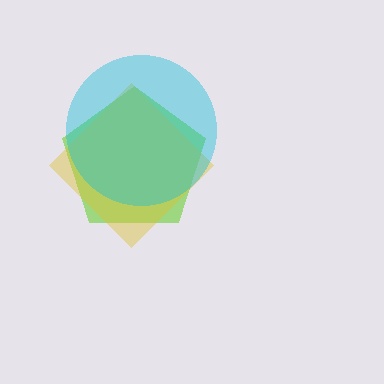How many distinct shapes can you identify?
There are 3 distinct shapes: a lime pentagon, a yellow diamond, a cyan circle.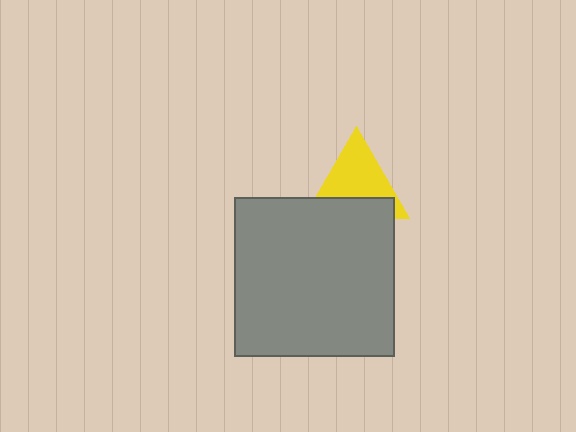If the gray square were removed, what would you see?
You would see the complete yellow triangle.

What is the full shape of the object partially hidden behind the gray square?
The partially hidden object is a yellow triangle.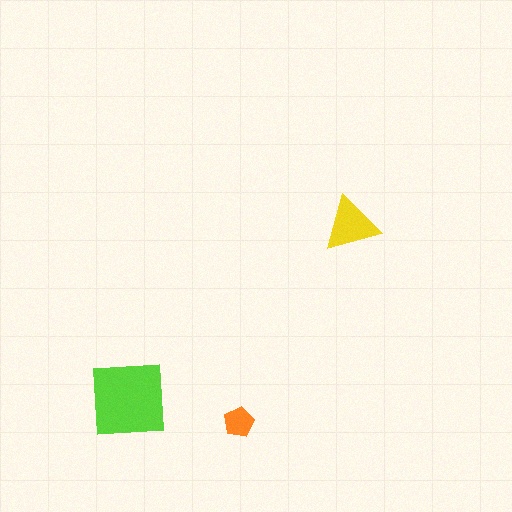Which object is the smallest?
The orange pentagon.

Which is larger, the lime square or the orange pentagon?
The lime square.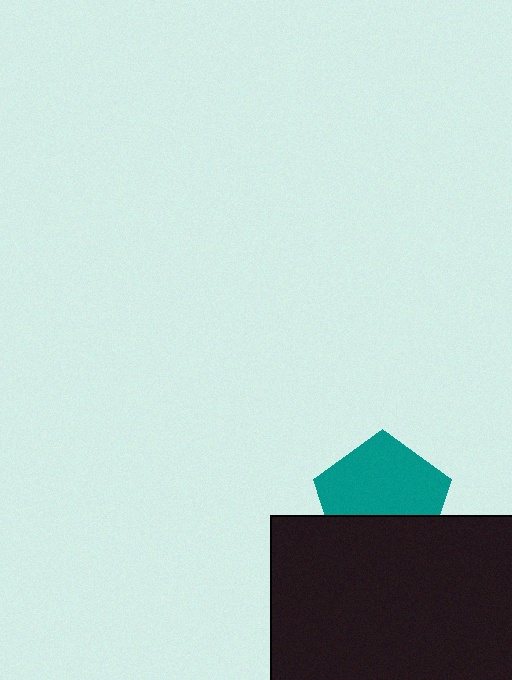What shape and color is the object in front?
The object in front is a black rectangle.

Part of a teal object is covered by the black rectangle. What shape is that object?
It is a pentagon.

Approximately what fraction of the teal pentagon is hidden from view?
Roughly 36% of the teal pentagon is hidden behind the black rectangle.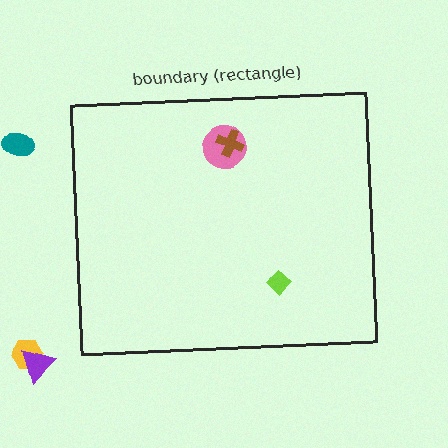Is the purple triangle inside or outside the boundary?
Outside.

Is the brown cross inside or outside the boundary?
Inside.